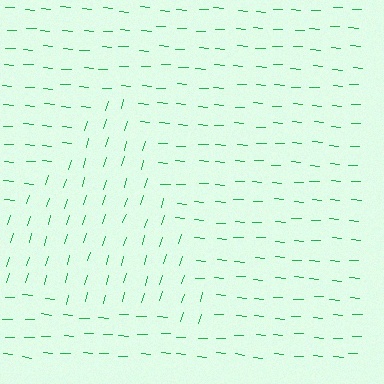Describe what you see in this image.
The image is filled with small green line segments. A triangle region in the image has lines oriented differently from the surrounding lines, creating a visible texture boundary.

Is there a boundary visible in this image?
Yes, there is a texture boundary formed by a change in line orientation.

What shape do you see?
I see a triangle.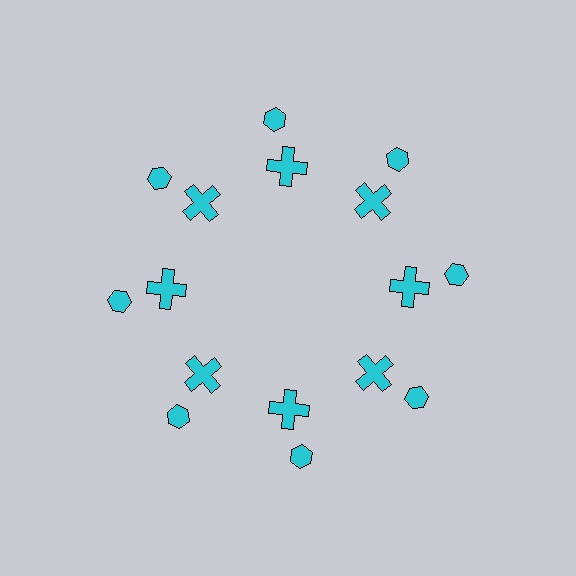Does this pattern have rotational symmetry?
Yes, this pattern has 8-fold rotational symmetry. It looks the same after rotating 45 degrees around the center.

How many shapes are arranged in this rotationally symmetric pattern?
There are 16 shapes, arranged in 8 groups of 2.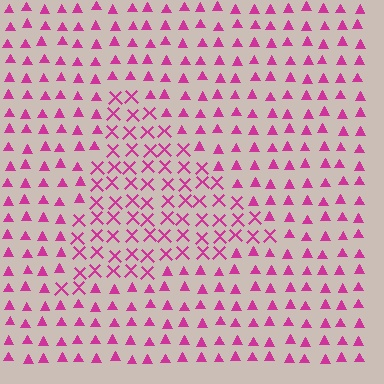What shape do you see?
I see a triangle.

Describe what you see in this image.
The image is filled with small magenta elements arranged in a uniform grid. A triangle-shaped region contains X marks, while the surrounding area contains triangles. The boundary is defined purely by the change in element shape.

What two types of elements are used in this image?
The image uses X marks inside the triangle region and triangles outside it.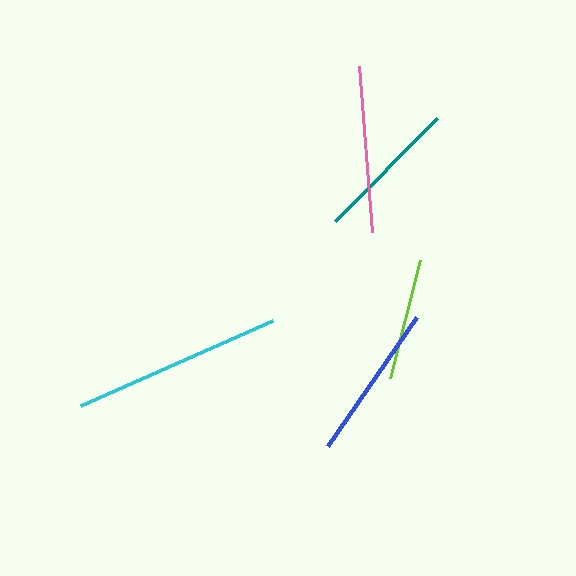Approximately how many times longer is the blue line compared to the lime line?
The blue line is approximately 1.3 times the length of the lime line.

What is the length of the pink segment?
The pink segment is approximately 166 pixels long.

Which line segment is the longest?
The cyan line is the longest at approximately 209 pixels.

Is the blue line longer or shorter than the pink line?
The pink line is longer than the blue line.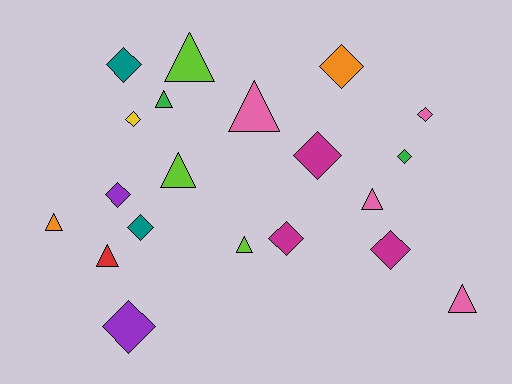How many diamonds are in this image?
There are 11 diamonds.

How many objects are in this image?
There are 20 objects.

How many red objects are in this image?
There is 1 red object.